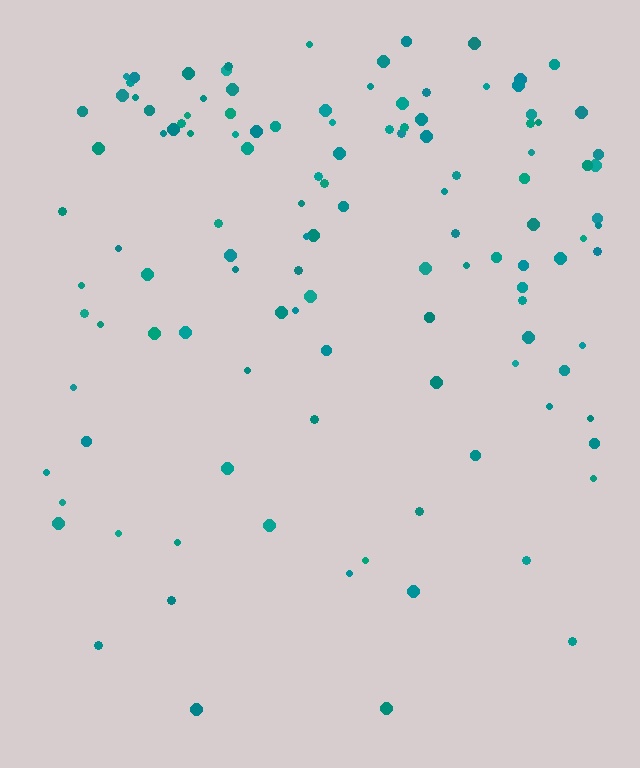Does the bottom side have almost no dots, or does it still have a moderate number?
Still a moderate number, just noticeably fewer than the top.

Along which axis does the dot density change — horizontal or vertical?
Vertical.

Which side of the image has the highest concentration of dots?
The top.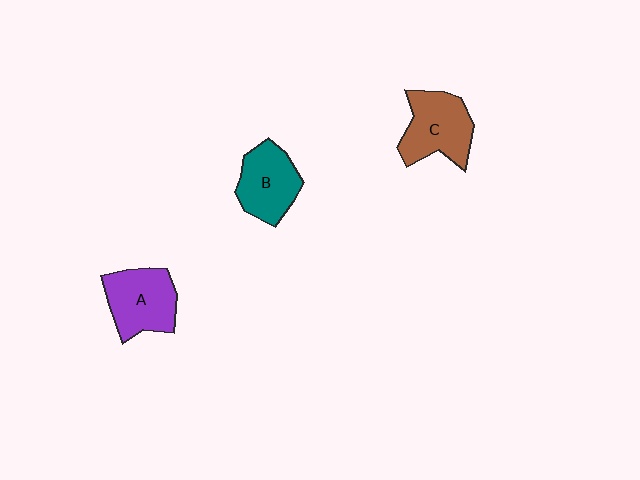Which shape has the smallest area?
Shape B (teal).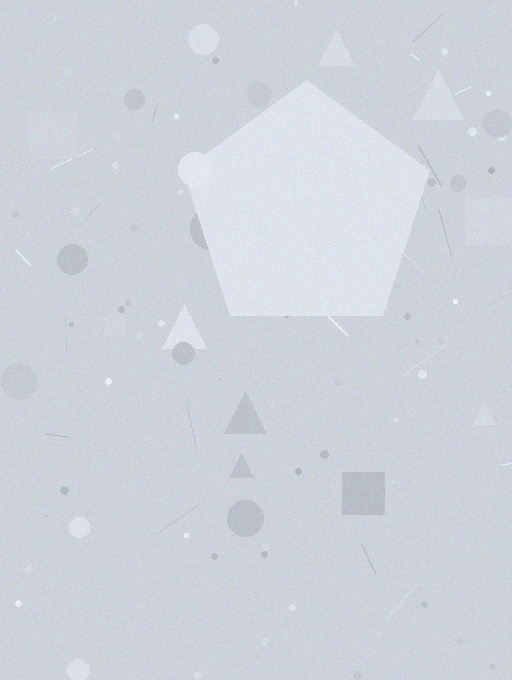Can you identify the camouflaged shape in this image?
The camouflaged shape is a pentagon.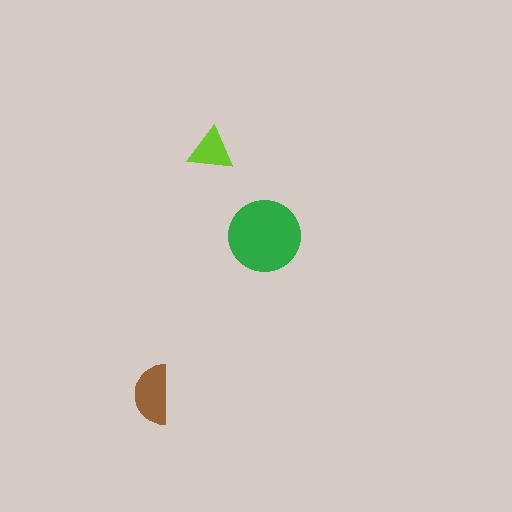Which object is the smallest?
The lime triangle.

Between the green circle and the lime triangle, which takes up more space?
The green circle.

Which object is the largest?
The green circle.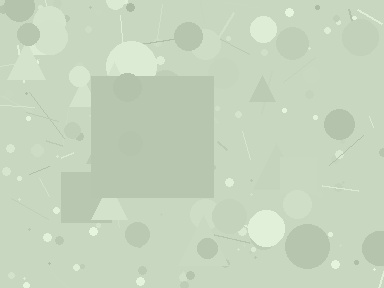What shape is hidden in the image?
A square is hidden in the image.